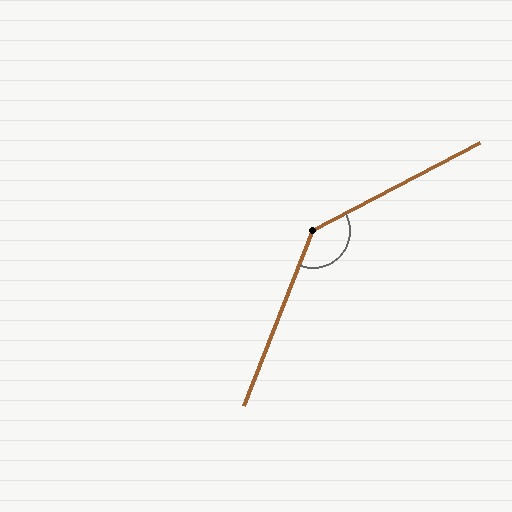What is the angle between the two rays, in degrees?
Approximately 139 degrees.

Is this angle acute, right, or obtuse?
It is obtuse.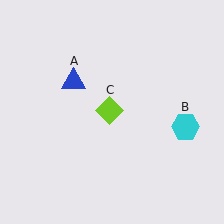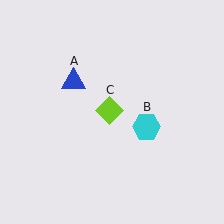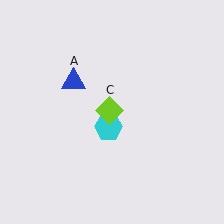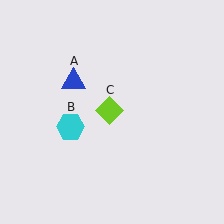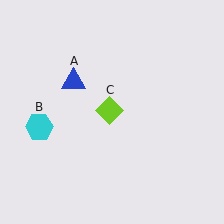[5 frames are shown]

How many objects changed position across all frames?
1 object changed position: cyan hexagon (object B).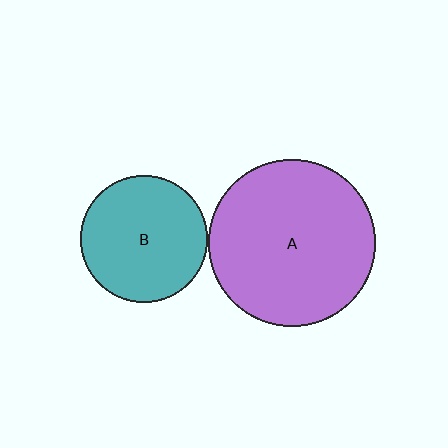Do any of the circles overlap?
No, none of the circles overlap.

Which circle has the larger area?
Circle A (purple).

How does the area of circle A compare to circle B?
Approximately 1.7 times.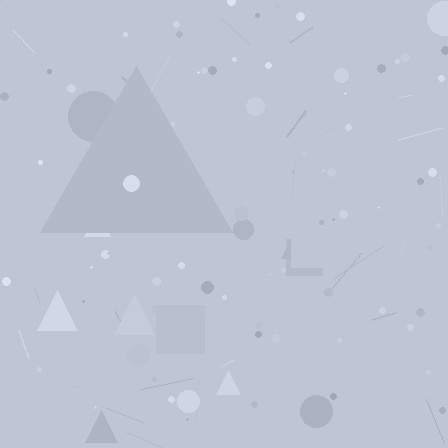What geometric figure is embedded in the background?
A triangle is embedded in the background.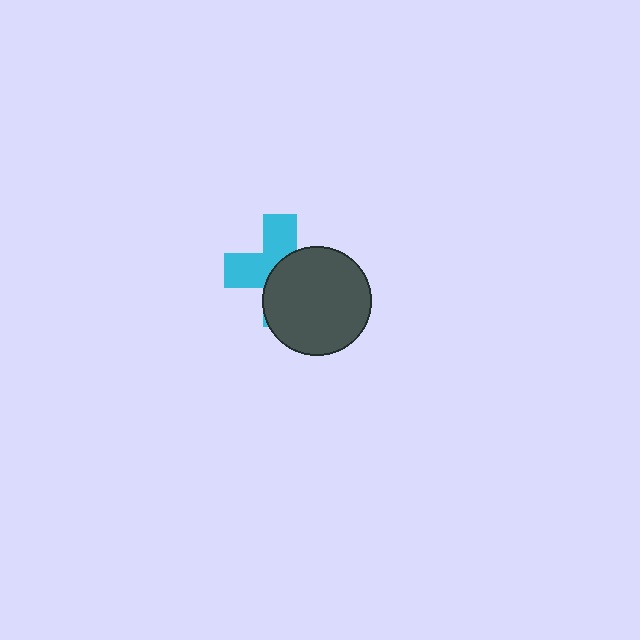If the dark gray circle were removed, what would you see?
You would see the complete cyan cross.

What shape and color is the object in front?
The object in front is a dark gray circle.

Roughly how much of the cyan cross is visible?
About half of it is visible (roughly 47%).